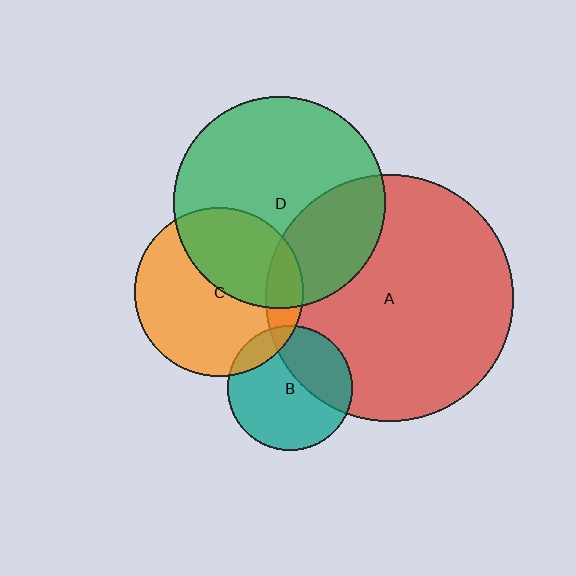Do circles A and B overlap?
Yes.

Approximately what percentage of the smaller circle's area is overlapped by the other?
Approximately 35%.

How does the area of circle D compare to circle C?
Approximately 1.6 times.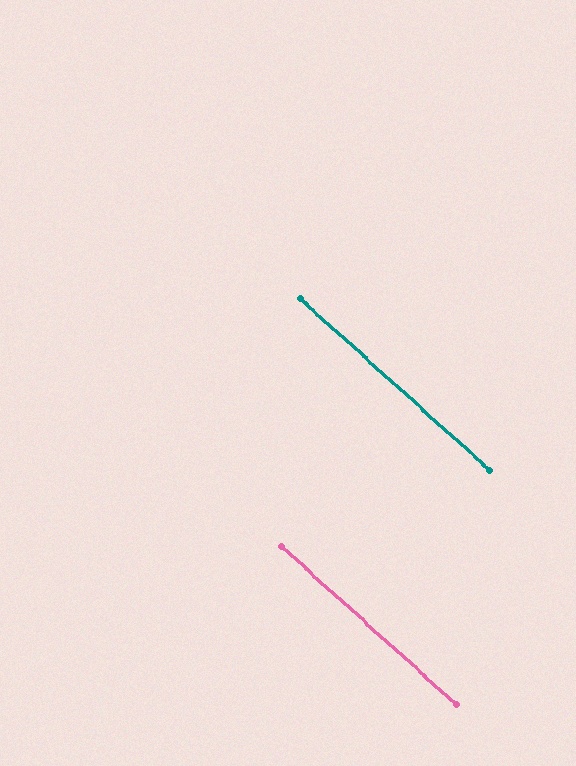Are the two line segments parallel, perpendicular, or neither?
Parallel — their directions differ by only 0.1°.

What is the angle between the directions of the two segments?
Approximately 0 degrees.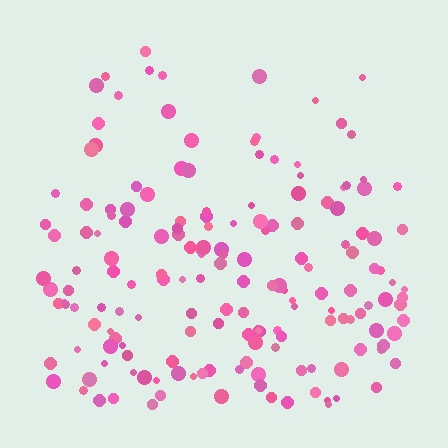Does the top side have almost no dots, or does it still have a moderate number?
Still a moderate number, just noticeably fewer than the bottom.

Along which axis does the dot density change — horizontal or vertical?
Vertical.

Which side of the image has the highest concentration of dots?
The bottom.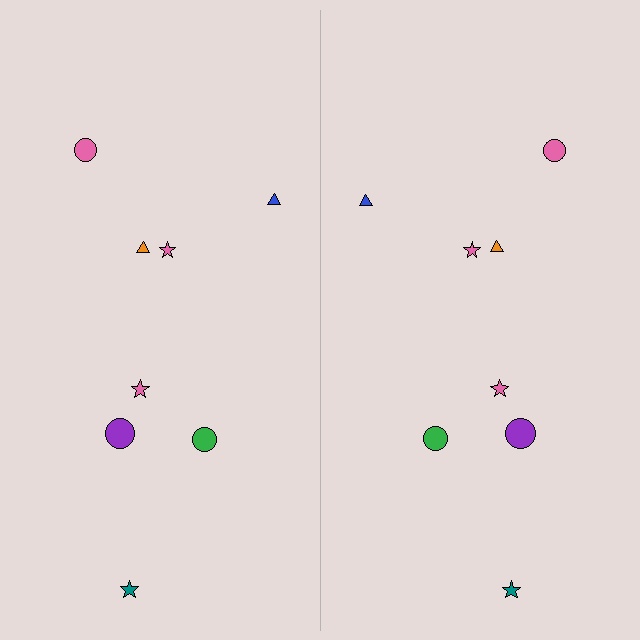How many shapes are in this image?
There are 16 shapes in this image.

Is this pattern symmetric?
Yes, this pattern has bilateral (reflection) symmetry.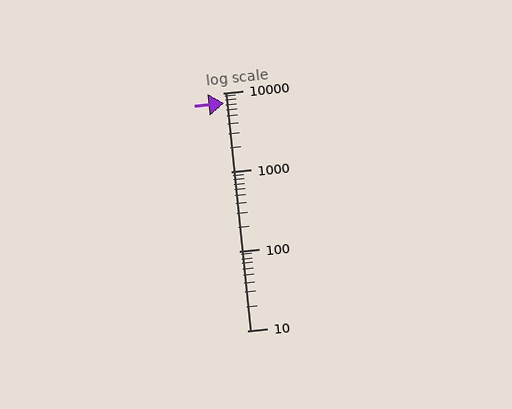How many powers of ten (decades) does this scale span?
The scale spans 3 decades, from 10 to 10000.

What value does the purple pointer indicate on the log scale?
The pointer indicates approximately 7400.